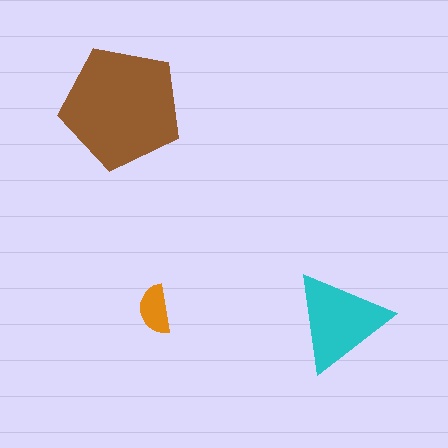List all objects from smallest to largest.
The orange semicircle, the cyan triangle, the brown pentagon.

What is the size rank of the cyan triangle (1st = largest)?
2nd.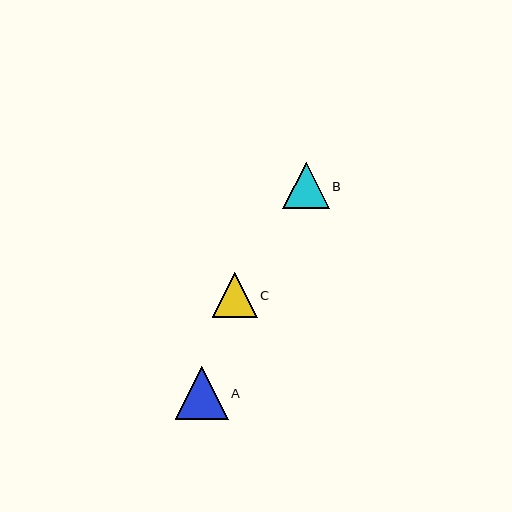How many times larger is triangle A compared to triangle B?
Triangle A is approximately 1.1 times the size of triangle B.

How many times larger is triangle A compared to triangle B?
Triangle A is approximately 1.1 times the size of triangle B.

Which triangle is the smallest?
Triangle C is the smallest with a size of approximately 45 pixels.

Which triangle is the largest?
Triangle A is the largest with a size of approximately 53 pixels.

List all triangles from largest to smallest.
From largest to smallest: A, B, C.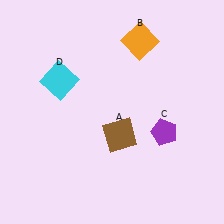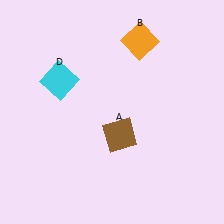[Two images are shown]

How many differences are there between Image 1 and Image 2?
There is 1 difference between the two images.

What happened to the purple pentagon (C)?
The purple pentagon (C) was removed in Image 2. It was in the bottom-right area of Image 1.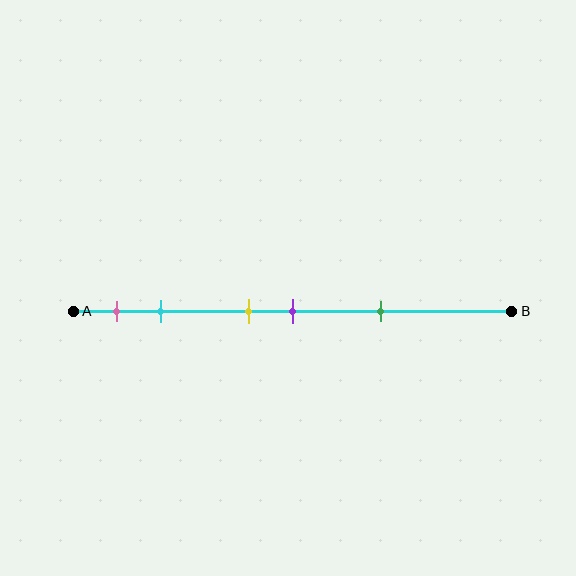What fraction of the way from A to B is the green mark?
The green mark is approximately 70% (0.7) of the way from A to B.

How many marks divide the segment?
There are 5 marks dividing the segment.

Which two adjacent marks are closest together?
The yellow and purple marks are the closest adjacent pair.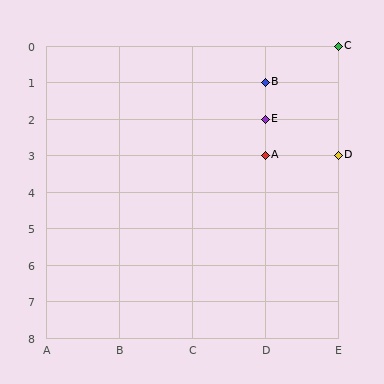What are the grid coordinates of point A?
Point A is at grid coordinates (D, 3).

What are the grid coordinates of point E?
Point E is at grid coordinates (D, 2).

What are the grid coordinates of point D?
Point D is at grid coordinates (E, 3).